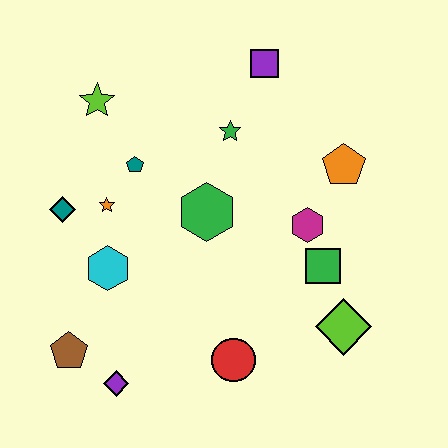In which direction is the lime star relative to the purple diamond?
The lime star is above the purple diamond.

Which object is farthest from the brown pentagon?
The purple square is farthest from the brown pentagon.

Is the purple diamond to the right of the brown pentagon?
Yes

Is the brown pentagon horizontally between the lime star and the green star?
No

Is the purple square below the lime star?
No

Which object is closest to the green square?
The magenta hexagon is closest to the green square.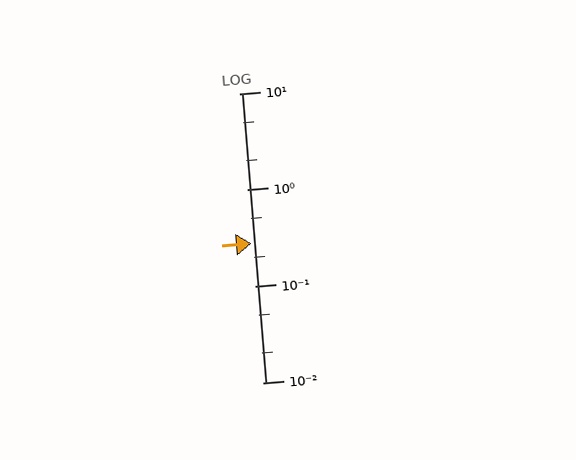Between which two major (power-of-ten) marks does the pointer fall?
The pointer is between 0.1 and 1.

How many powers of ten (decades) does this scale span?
The scale spans 3 decades, from 0.01 to 10.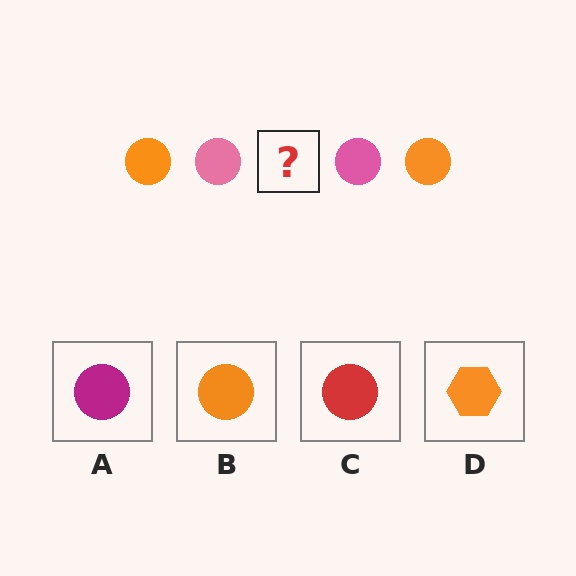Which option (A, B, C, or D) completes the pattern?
B.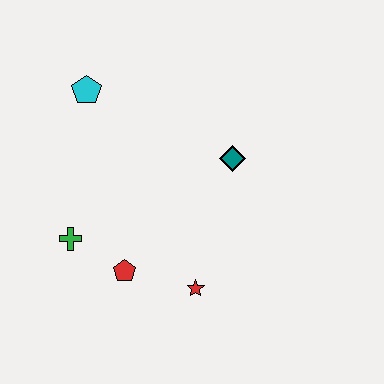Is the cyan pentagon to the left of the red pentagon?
Yes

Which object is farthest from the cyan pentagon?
The red star is farthest from the cyan pentagon.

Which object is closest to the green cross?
The red pentagon is closest to the green cross.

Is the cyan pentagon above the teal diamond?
Yes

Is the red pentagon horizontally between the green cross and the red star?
Yes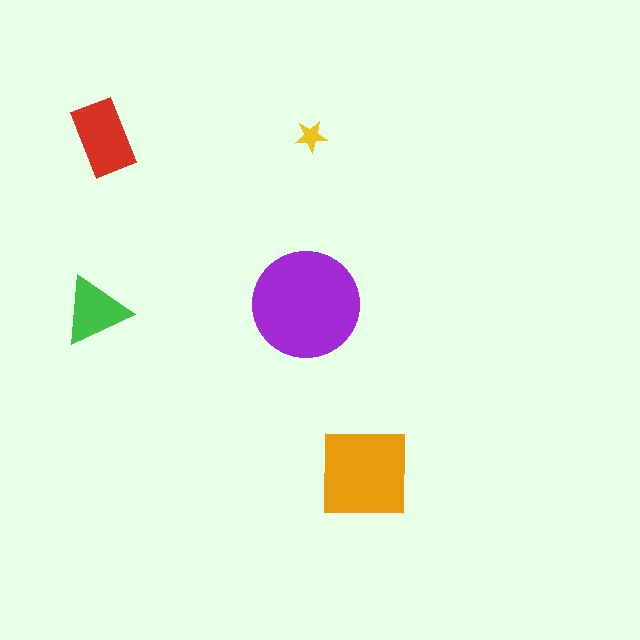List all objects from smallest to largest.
The yellow star, the green triangle, the red rectangle, the orange square, the purple circle.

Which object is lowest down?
The orange square is bottommost.